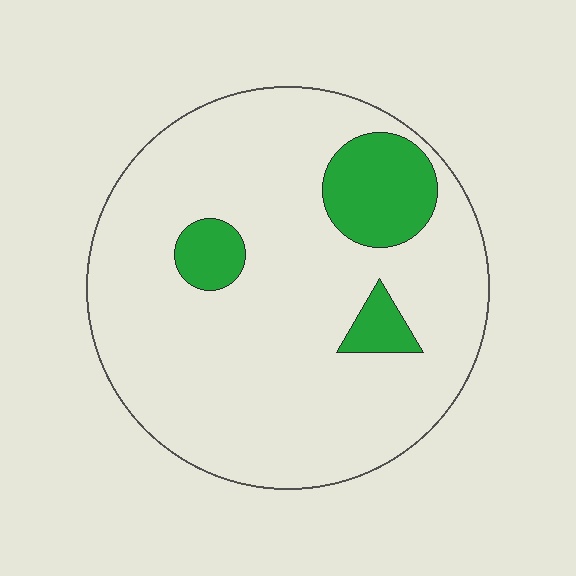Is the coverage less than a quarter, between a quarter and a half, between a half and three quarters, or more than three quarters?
Less than a quarter.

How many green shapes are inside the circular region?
3.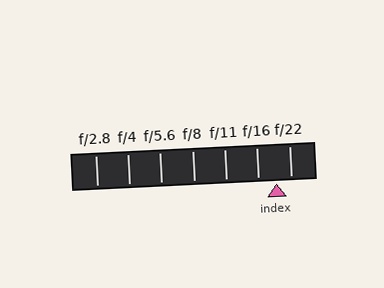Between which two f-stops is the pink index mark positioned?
The index mark is between f/16 and f/22.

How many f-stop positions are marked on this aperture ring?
There are 7 f-stop positions marked.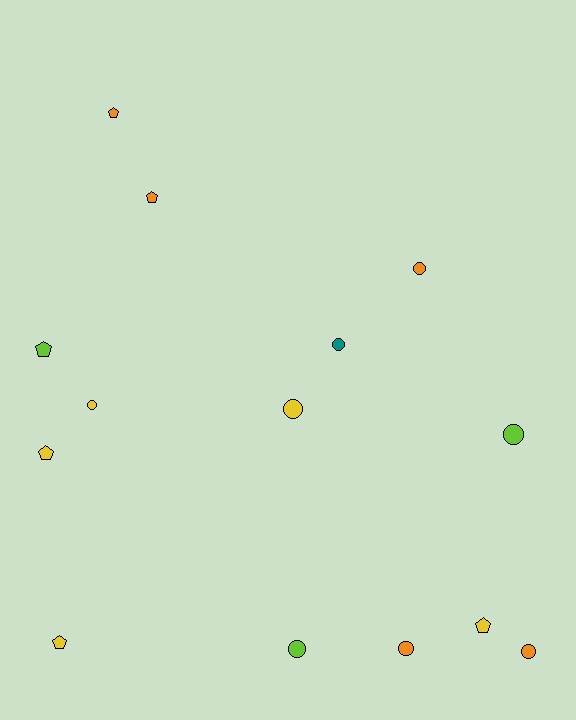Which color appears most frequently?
Yellow, with 5 objects.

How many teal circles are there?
There is 1 teal circle.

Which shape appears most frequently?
Circle, with 8 objects.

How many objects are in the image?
There are 14 objects.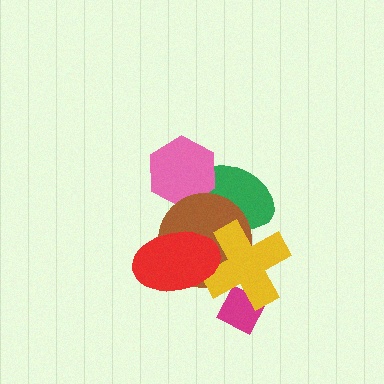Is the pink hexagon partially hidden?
Yes, it is partially covered by another shape.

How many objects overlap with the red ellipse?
2 objects overlap with the red ellipse.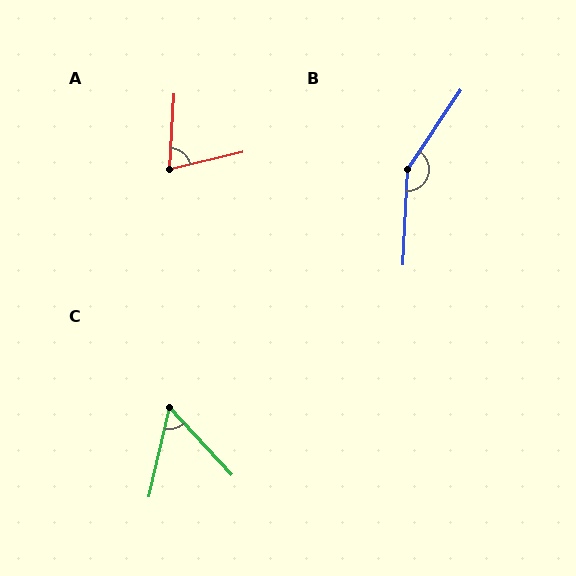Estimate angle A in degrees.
Approximately 73 degrees.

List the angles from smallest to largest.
C (56°), A (73°), B (148°).